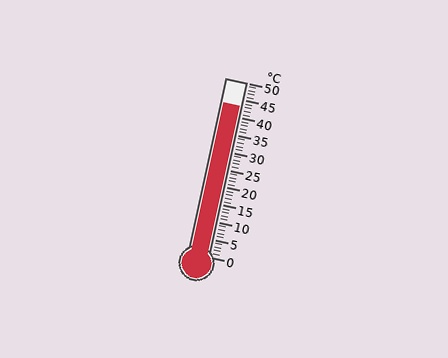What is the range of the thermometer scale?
The thermometer scale ranges from 0°C to 50°C.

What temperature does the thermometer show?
The thermometer shows approximately 43°C.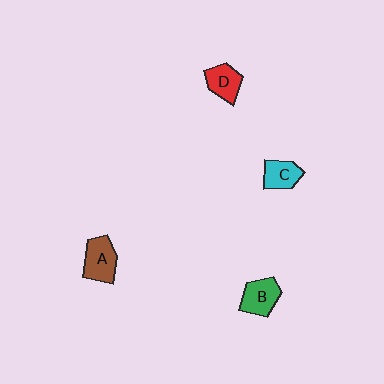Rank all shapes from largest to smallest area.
From largest to smallest: A (brown), B (green), D (red), C (cyan).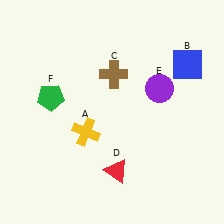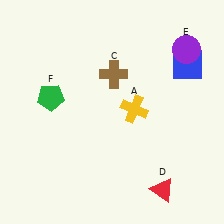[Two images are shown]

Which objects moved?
The objects that moved are: the yellow cross (A), the red triangle (D), the purple circle (E).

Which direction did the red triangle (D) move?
The red triangle (D) moved right.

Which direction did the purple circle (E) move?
The purple circle (E) moved up.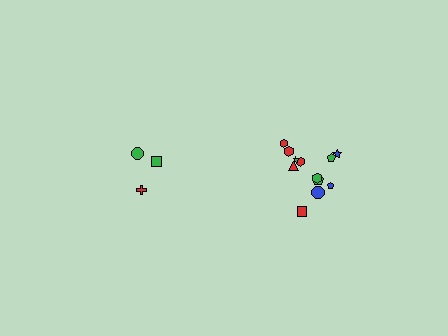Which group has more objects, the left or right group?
The right group.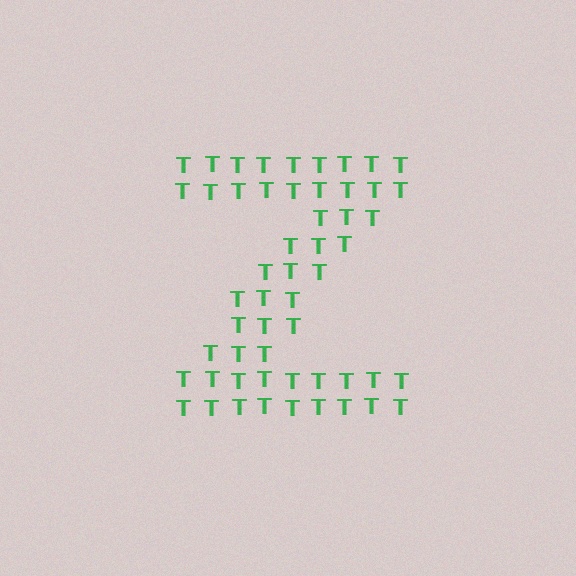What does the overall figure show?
The overall figure shows the letter Z.